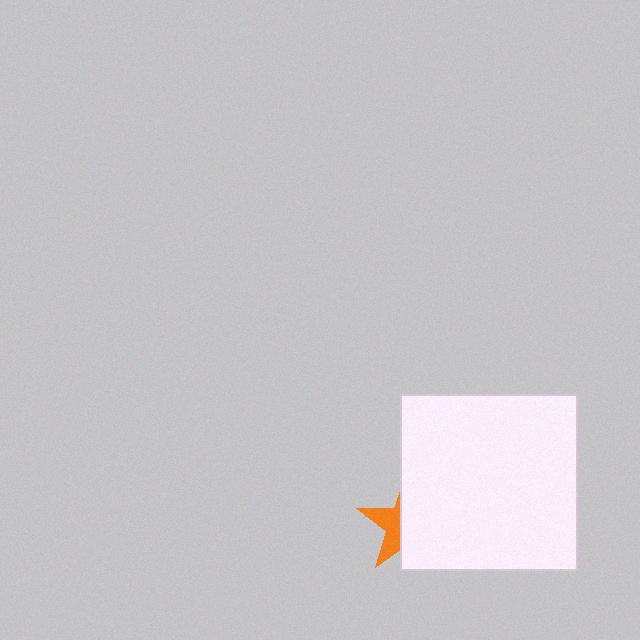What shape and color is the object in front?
The object in front is a white square.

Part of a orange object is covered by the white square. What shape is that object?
It is a star.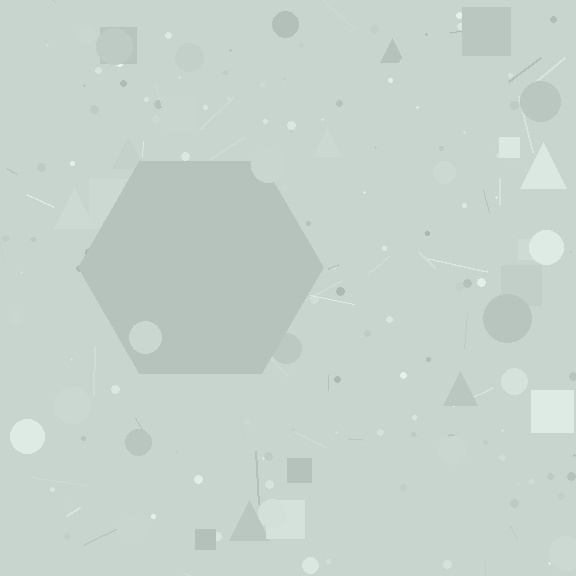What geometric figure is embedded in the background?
A hexagon is embedded in the background.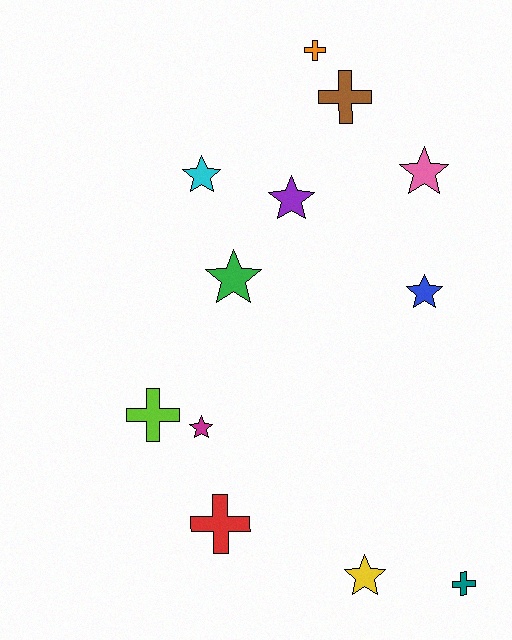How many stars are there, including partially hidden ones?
There are 7 stars.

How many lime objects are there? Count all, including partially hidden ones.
There is 1 lime object.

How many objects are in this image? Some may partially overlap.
There are 12 objects.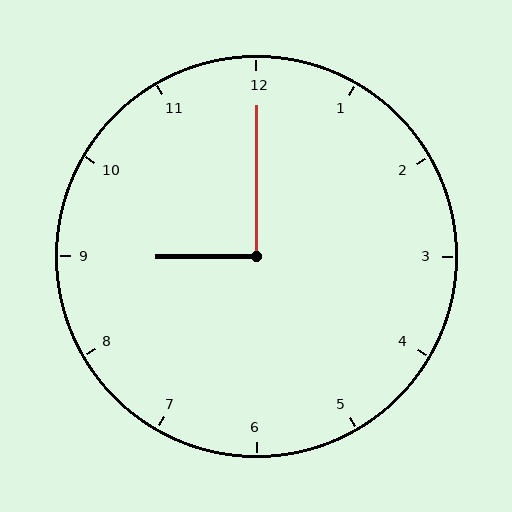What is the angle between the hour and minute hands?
Approximately 90 degrees.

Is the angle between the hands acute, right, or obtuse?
It is right.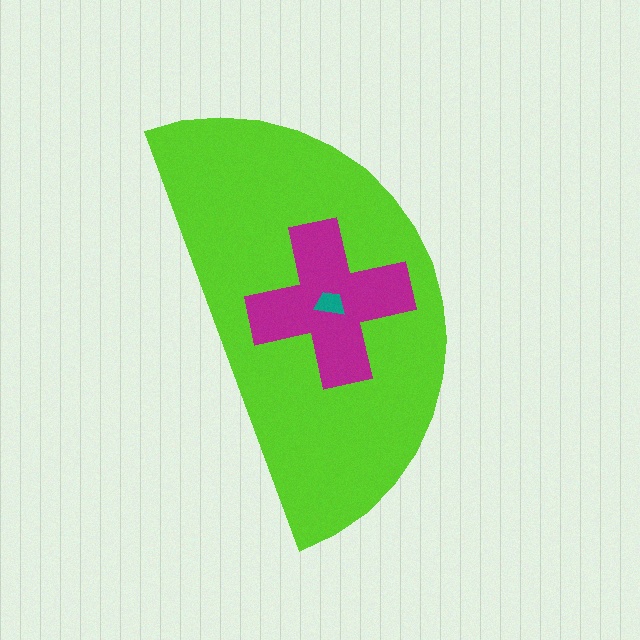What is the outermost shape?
The lime semicircle.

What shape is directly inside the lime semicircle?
The magenta cross.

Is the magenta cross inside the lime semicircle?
Yes.